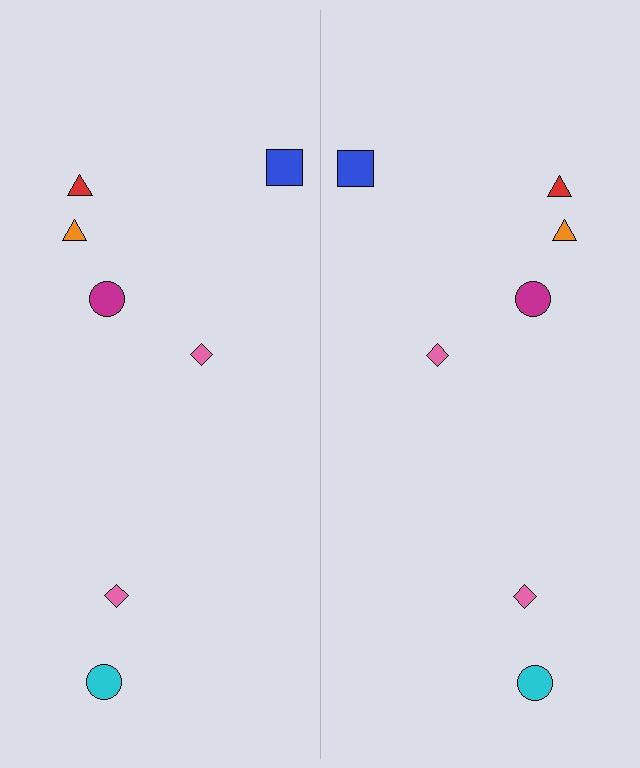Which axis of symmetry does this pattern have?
The pattern has a vertical axis of symmetry running through the center of the image.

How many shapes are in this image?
There are 14 shapes in this image.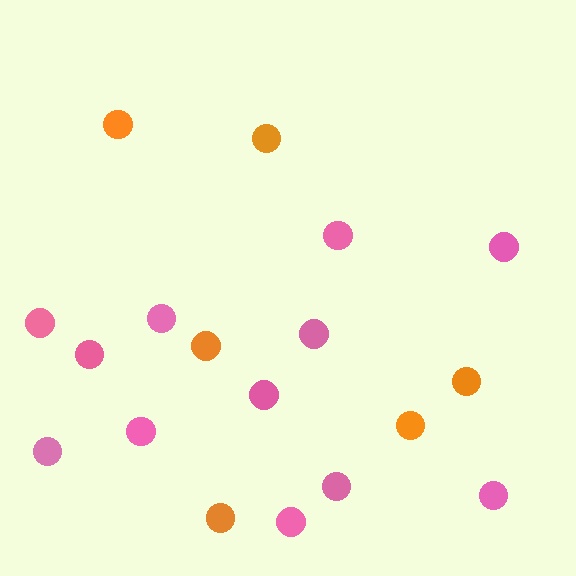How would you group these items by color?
There are 2 groups: one group of orange circles (6) and one group of pink circles (12).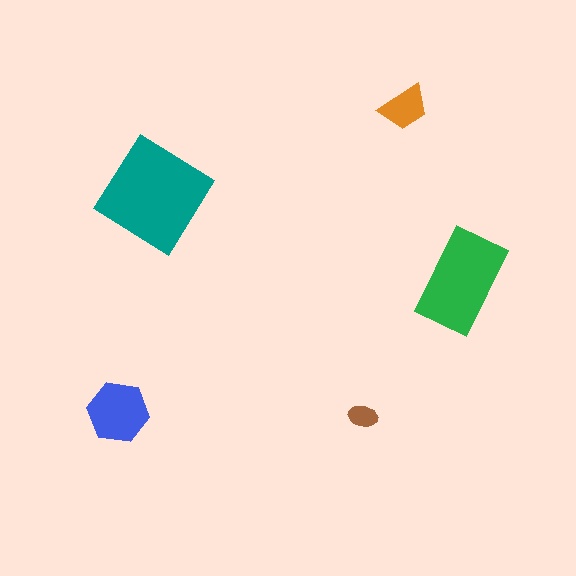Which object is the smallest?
The brown ellipse.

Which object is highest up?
The orange trapezoid is topmost.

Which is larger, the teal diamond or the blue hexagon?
The teal diamond.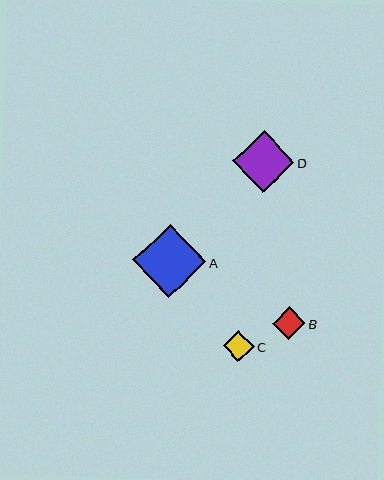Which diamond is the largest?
Diamond A is the largest with a size of approximately 73 pixels.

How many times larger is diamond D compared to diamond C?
Diamond D is approximately 2.0 times the size of diamond C.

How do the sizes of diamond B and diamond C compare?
Diamond B and diamond C are approximately the same size.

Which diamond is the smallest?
Diamond C is the smallest with a size of approximately 31 pixels.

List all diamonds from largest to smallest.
From largest to smallest: A, D, B, C.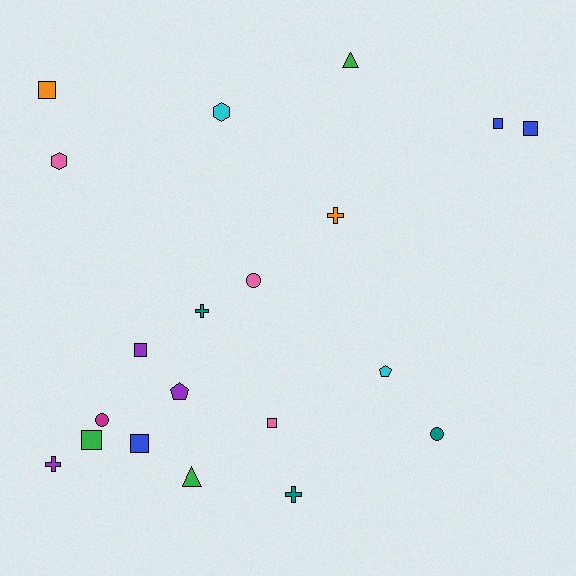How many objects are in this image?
There are 20 objects.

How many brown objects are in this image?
There are no brown objects.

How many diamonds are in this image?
There are no diamonds.